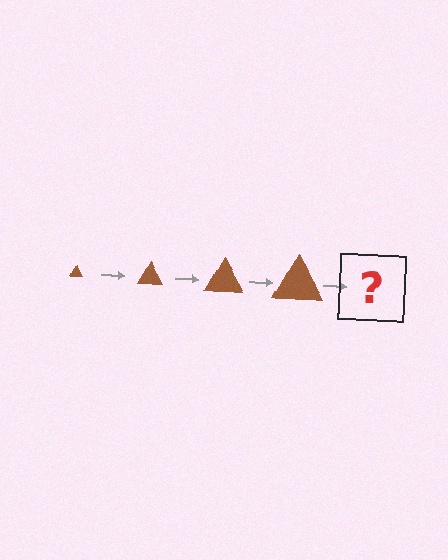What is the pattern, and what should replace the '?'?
The pattern is that the triangle gets progressively larger each step. The '?' should be a brown triangle, larger than the previous one.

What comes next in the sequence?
The next element should be a brown triangle, larger than the previous one.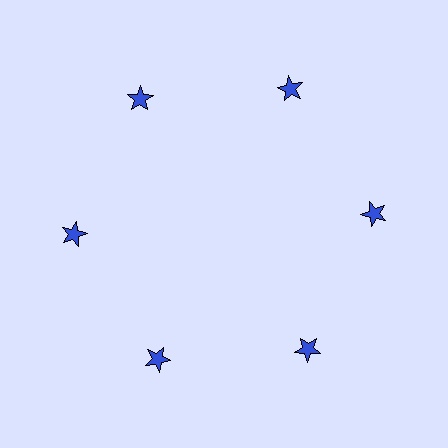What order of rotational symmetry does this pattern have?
This pattern has 6-fold rotational symmetry.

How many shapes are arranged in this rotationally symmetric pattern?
There are 6 shapes, arranged in 6 groups of 1.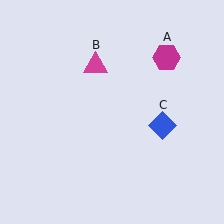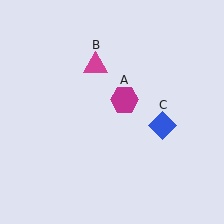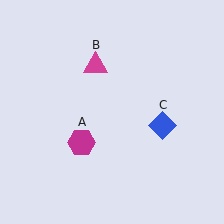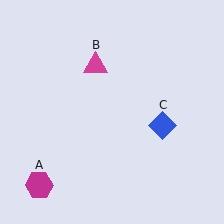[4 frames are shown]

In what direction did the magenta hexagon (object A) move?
The magenta hexagon (object A) moved down and to the left.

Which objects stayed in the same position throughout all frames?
Magenta triangle (object B) and blue diamond (object C) remained stationary.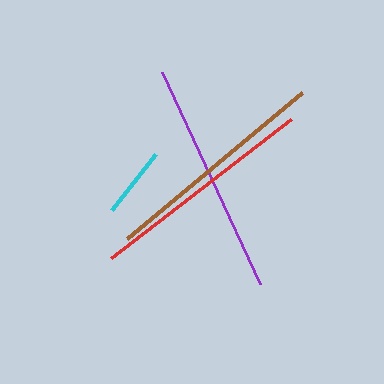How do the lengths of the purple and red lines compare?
The purple and red lines are approximately the same length.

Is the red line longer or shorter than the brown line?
The brown line is longer than the red line.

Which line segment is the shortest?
The cyan line is the shortest at approximately 71 pixels.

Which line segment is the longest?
The purple line is the longest at approximately 233 pixels.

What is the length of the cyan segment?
The cyan segment is approximately 71 pixels long.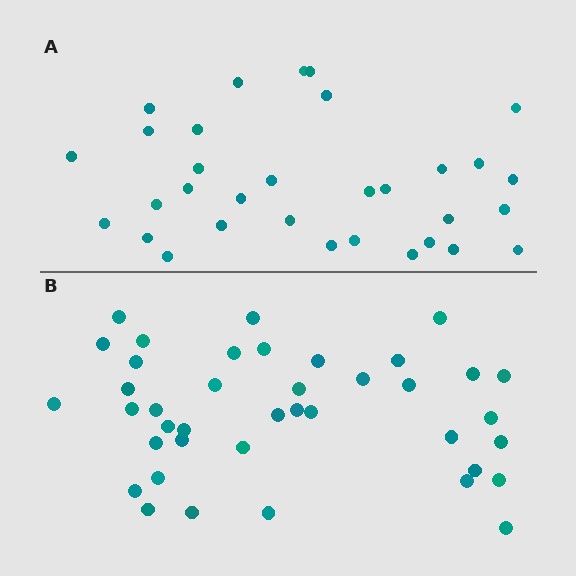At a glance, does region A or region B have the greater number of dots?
Region B (the bottom region) has more dots.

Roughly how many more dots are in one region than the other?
Region B has roughly 8 or so more dots than region A.